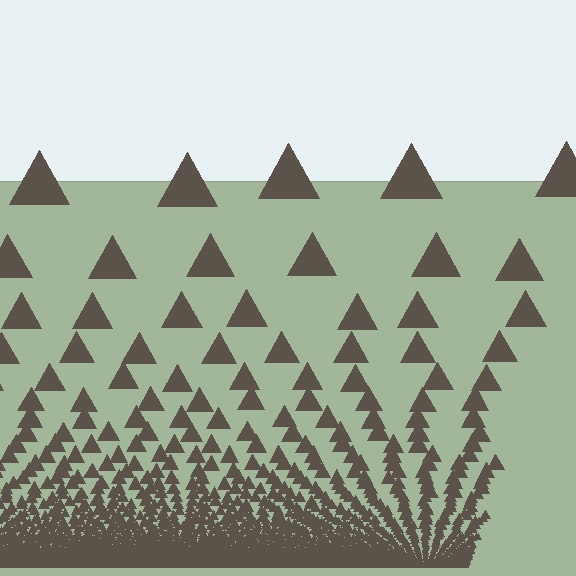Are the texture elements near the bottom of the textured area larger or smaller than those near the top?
Smaller. The gradient is inverted — elements near the bottom are smaller and denser.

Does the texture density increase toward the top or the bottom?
Density increases toward the bottom.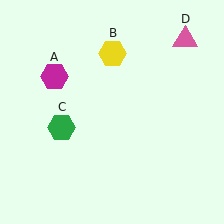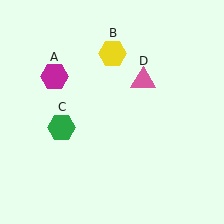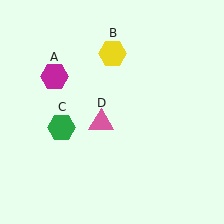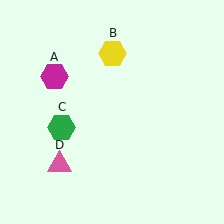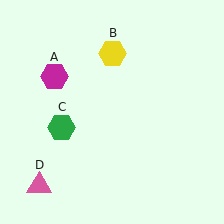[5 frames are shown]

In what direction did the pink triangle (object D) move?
The pink triangle (object D) moved down and to the left.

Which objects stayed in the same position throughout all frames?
Magenta hexagon (object A) and yellow hexagon (object B) and green hexagon (object C) remained stationary.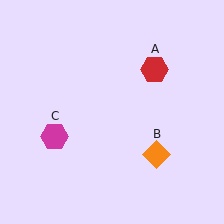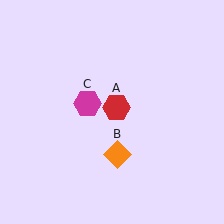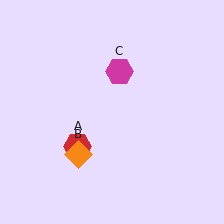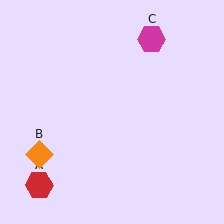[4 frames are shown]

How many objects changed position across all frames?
3 objects changed position: red hexagon (object A), orange diamond (object B), magenta hexagon (object C).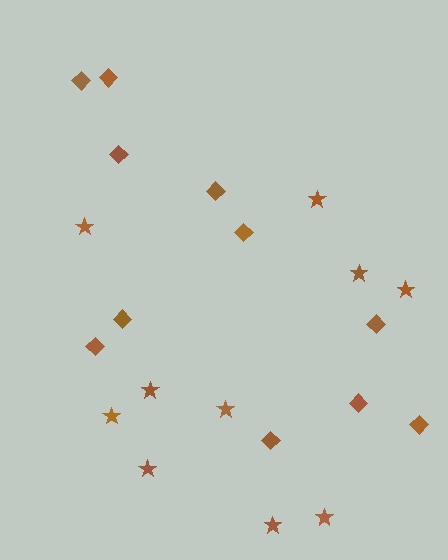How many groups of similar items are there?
There are 2 groups: one group of diamonds (11) and one group of stars (10).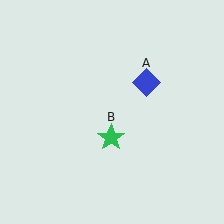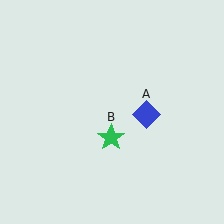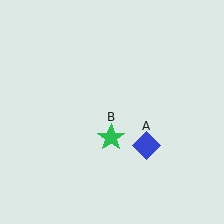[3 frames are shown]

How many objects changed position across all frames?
1 object changed position: blue diamond (object A).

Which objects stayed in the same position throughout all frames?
Green star (object B) remained stationary.